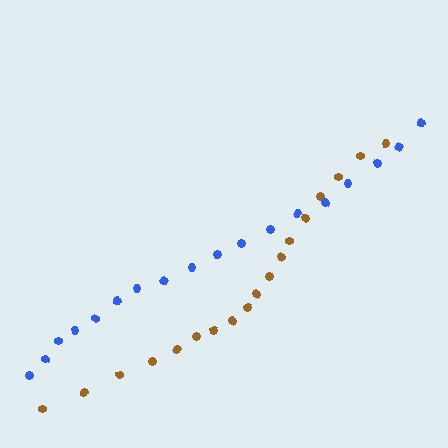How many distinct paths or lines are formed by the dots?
There are 2 distinct paths.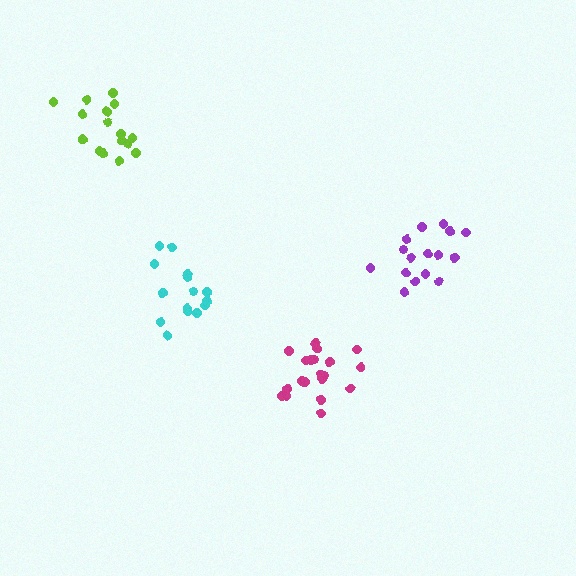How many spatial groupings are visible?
There are 4 spatial groupings.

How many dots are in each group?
Group 1: 20 dots, Group 2: 16 dots, Group 3: 16 dots, Group 4: 15 dots (67 total).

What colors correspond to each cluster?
The clusters are colored: magenta, purple, lime, cyan.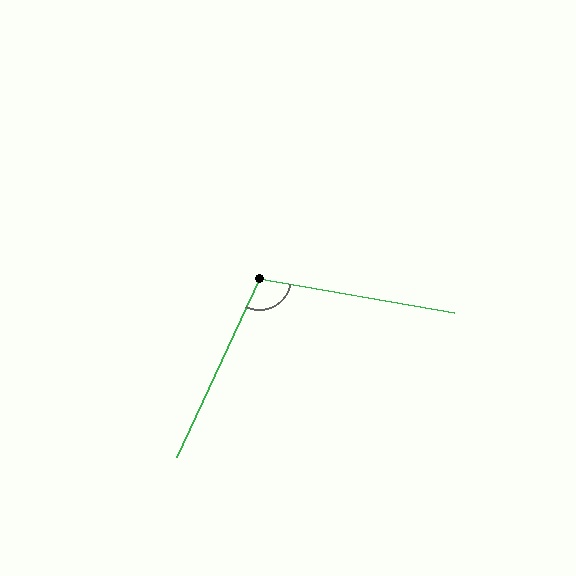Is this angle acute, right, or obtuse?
It is obtuse.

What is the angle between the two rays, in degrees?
Approximately 105 degrees.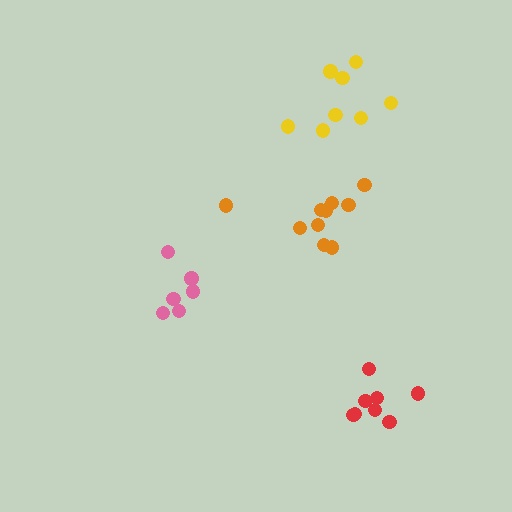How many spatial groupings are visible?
There are 4 spatial groupings.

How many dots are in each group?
Group 1: 10 dots, Group 2: 8 dots, Group 3: 8 dots, Group 4: 6 dots (32 total).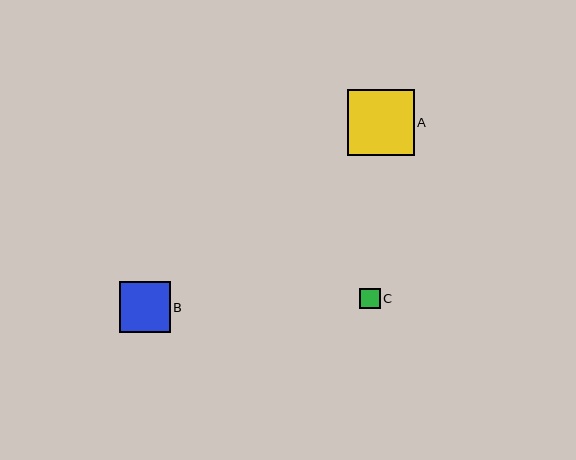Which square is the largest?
Square A is the largest with a size of approximately 66 pixels.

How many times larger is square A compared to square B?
Square A is approximately 1.3 times the size of square B.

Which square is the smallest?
Square C is the smallest with a size of approximately 21 pixels.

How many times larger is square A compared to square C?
Square A is approximately 3.2 times the size of square C.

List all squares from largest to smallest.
From largest to smallest: A, B, C.